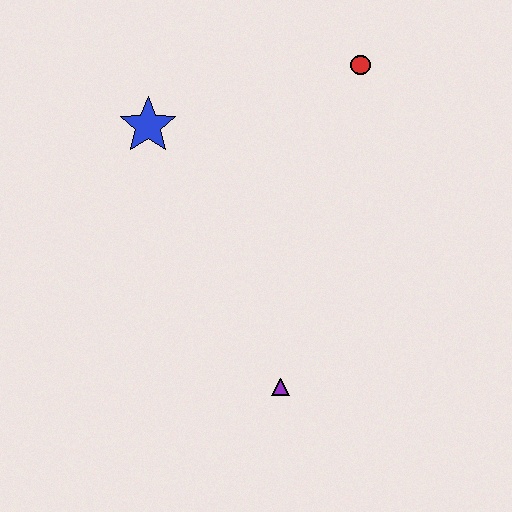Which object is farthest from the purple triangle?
The red circle is farthest from the purple triangle.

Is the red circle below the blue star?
No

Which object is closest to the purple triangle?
The blue star is closest to the purple triangle.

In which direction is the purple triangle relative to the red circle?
The purple triangle is below the red circle.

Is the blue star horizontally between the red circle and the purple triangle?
No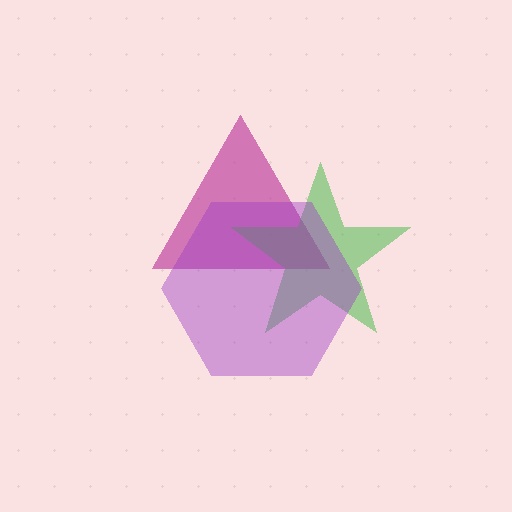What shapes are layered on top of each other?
The layered shapes are: a magenta triangle, a green star, a purple hexagon.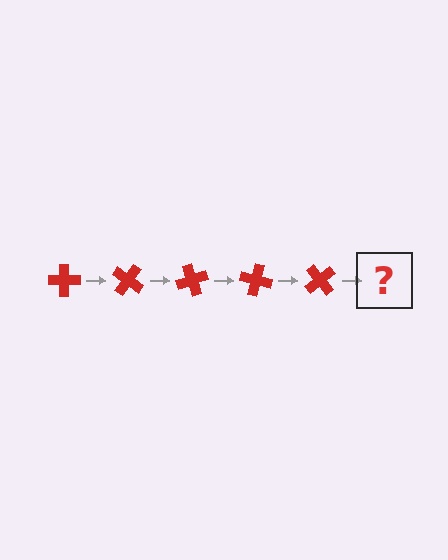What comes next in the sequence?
The next element should be a red cross rotated 175 degrees.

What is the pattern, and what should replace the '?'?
The pattern is that the cross rotates 35 degrees each step. The '?' should be a red cross rotated 175 degrees.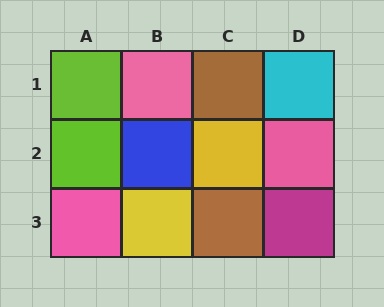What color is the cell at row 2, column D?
Pink.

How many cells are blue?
1 cell is blue.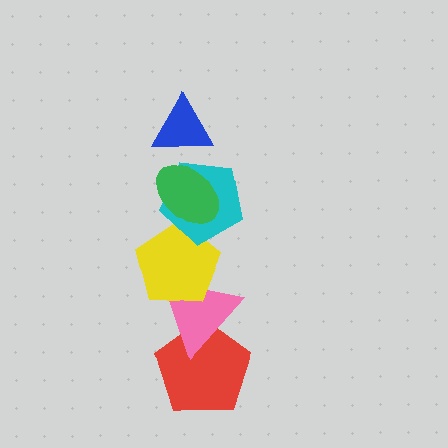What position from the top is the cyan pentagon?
The cyan pentagon is 3rd from the top.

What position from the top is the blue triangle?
The blue triangle is 1st from the top.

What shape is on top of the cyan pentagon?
The green ellipse is on top of the cyan pentagon.